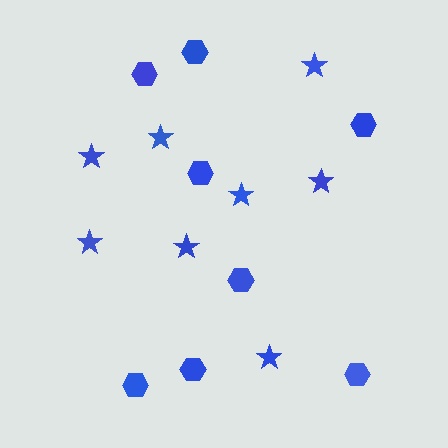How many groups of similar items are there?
There are 2 groups: one group of stars (8) and one group of hexagons (8).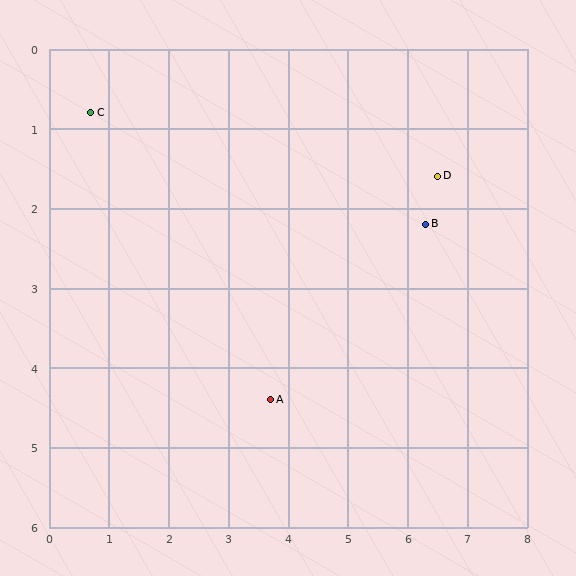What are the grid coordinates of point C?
Point C is at approximately (0.7, 0.8).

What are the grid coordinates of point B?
Point B is at approximately (6.3, 2.2).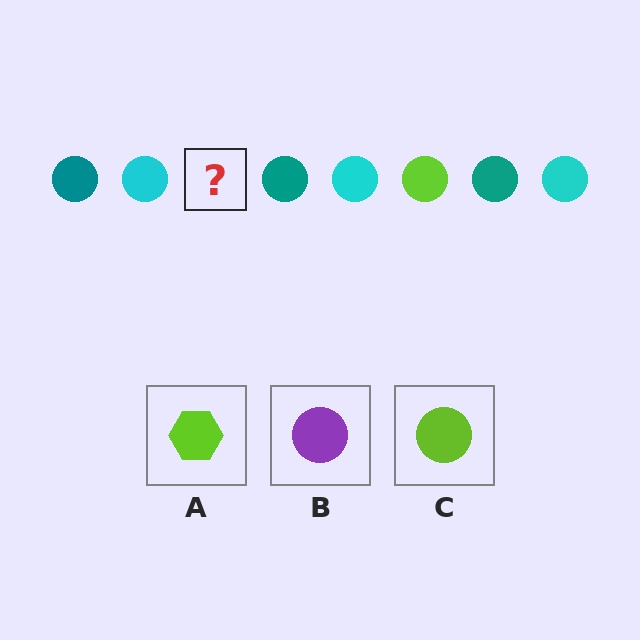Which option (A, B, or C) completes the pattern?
C.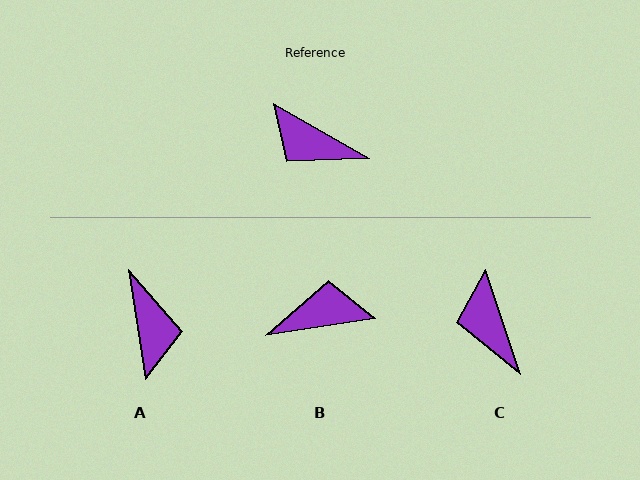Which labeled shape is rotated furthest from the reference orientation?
B, about 142 degrees away.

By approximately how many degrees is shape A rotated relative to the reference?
Approximately 129 degrees counter-clockwise.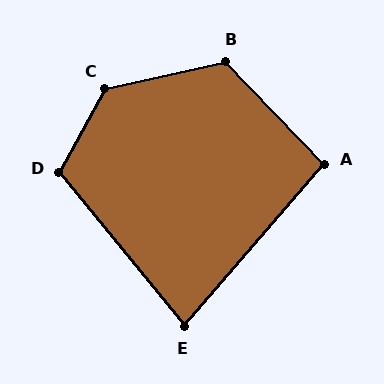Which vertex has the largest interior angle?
C, at approximately 132 degrees.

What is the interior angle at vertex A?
Approximately 95 degrees (obtuse).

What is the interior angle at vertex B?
Approximately 121 degrees (obtuse).